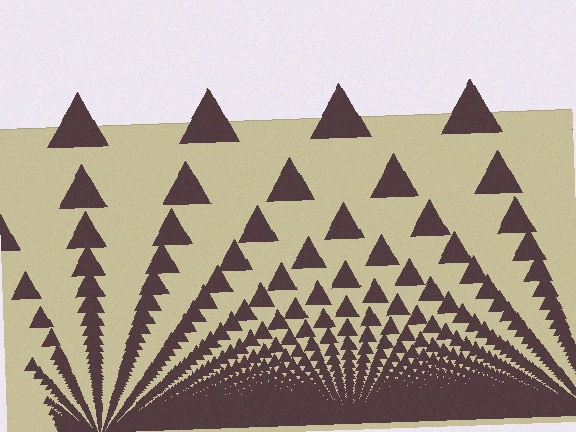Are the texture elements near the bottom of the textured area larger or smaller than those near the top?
Smaller. The gradient is inverted — elements near the bottom are smaller and denser.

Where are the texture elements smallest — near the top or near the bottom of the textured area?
Near the bottom.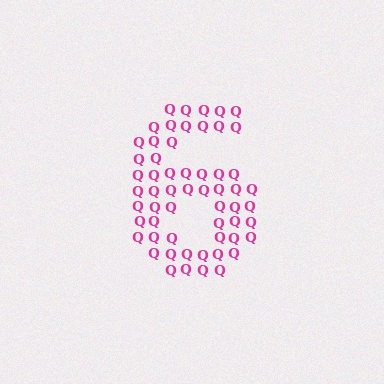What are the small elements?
The small elements are letter Q's.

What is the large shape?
The large shape is the digit 6.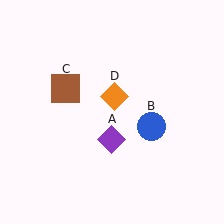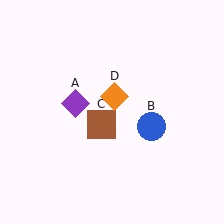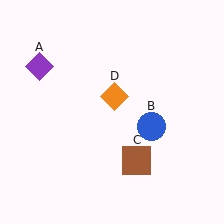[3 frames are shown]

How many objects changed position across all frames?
2 objects changed position: purple diamond (object A), brown square (object C).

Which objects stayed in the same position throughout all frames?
Blue circle (object B) and orange diamond (object D) remained stationary.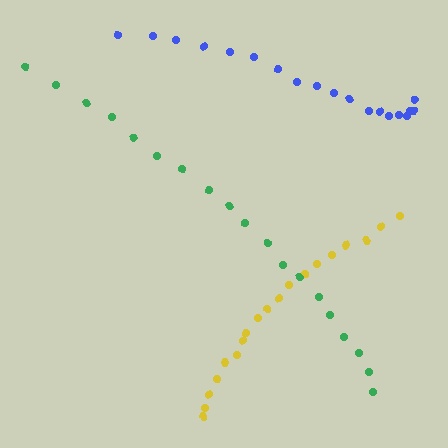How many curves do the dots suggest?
There are 3 distinct paths.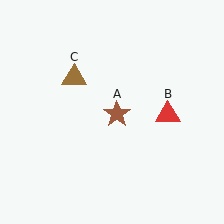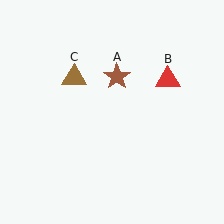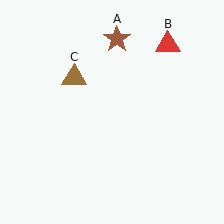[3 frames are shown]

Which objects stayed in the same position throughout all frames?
Brown triangle (object C) remained stationary.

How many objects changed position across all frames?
2 objects changed position: brown star (object A), red triangle (object B).